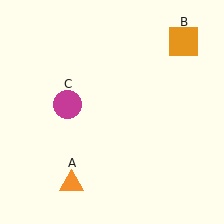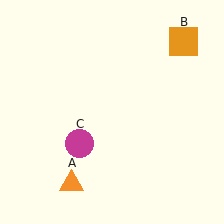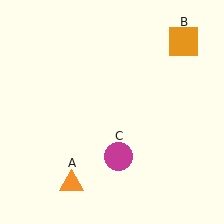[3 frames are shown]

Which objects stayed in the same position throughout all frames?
Orange triangle (object A) and orange square (object B) remained stationary.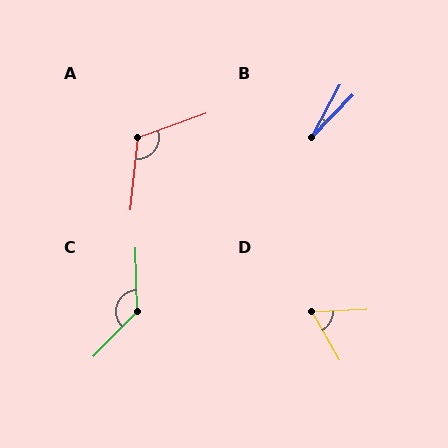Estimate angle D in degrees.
Approximately 62 degrees.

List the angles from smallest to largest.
B (16°), D (62°), A (115°), C (135°).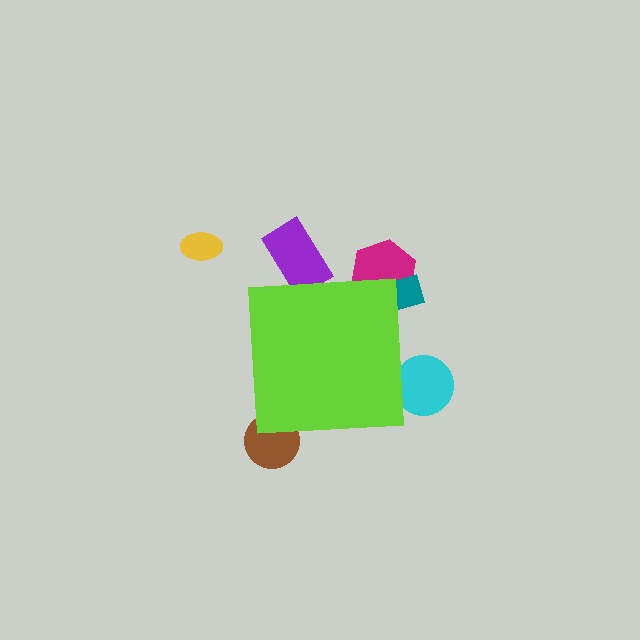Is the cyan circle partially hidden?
Yes, the cyan circle is partially hidden behind the lime square.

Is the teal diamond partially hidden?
Yes, the teal diamond is partially hidden behind the lime square.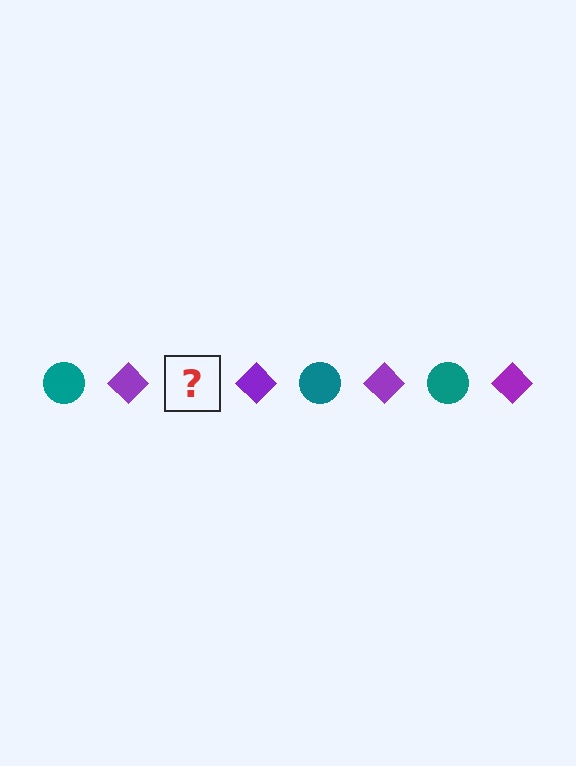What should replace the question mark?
The question mark should be replaced with a teal circle.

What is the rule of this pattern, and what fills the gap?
The rule is that the pattern alternates between teal circle and purple diamond. The gap should be filled with a teal circle.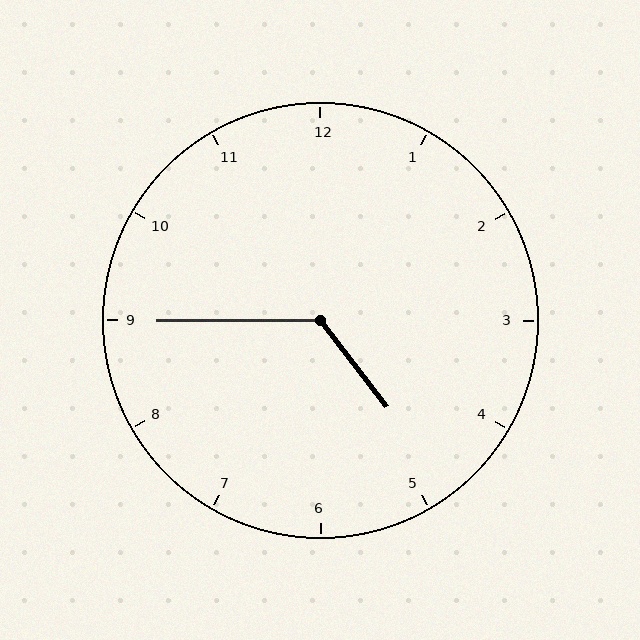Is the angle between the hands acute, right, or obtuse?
It is obtuse.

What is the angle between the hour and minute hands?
Approximately 128 degrees.